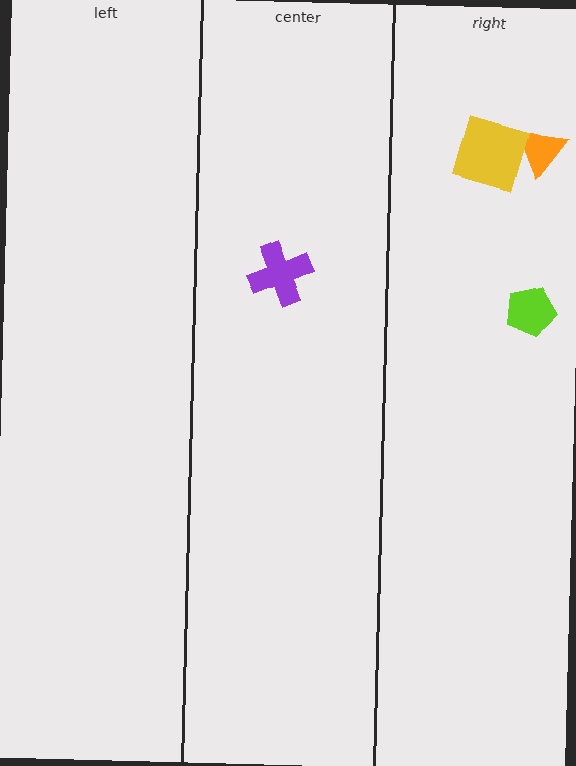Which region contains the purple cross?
The center region.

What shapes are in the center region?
The purple cross.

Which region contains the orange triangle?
The right region.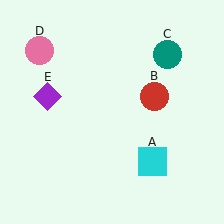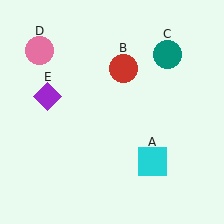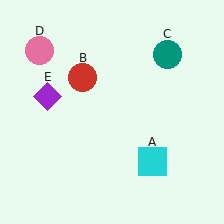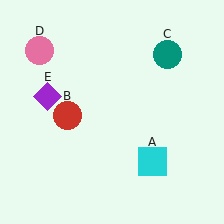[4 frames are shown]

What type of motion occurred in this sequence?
The red circle (object B) rotated counterclockwise around the center of the scene.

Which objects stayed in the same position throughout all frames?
Cyan square (object A) and teal circle (object C) and pink circle (object D) and purple diamond (object E) remained stationary.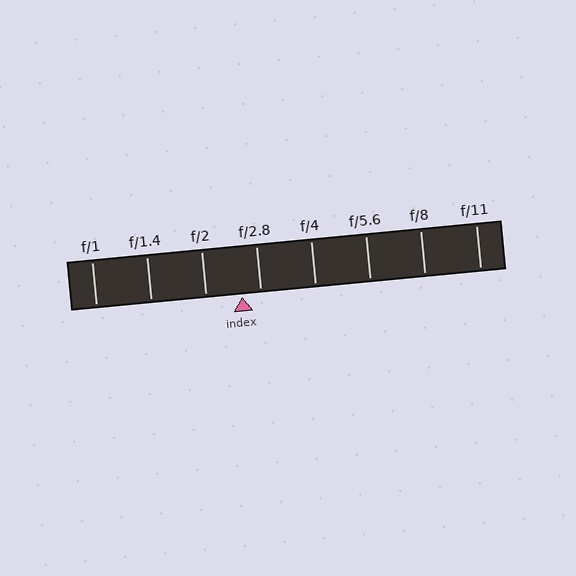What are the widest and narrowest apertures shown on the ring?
The widest aperture shown is f/1 and the narrowest is f/11.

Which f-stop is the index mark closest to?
The index mark is closest to f/2.8.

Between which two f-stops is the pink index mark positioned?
The index mark is between f/2 and f/2.8.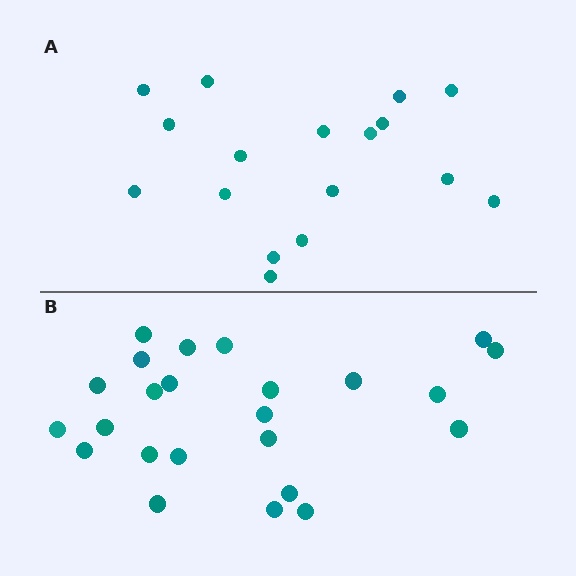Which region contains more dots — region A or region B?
Region B (the bottom region) has more dots.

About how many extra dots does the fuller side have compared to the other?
Region B has roughly 8 or so more dots than region A.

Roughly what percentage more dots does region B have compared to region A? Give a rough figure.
About 40% more.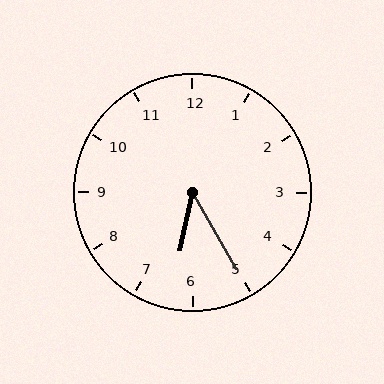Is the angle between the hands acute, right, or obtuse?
It is acute.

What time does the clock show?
6:25.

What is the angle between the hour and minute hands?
Approximately 42 degrees.